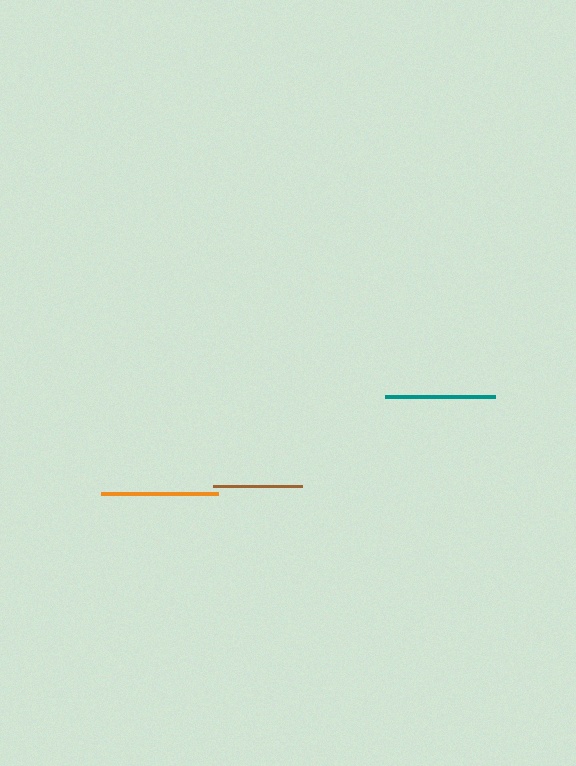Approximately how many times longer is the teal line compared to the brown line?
The teal line is approximately 1.2 times the length of the brown line.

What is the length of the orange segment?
The orange segment is approximately 117 pixels long.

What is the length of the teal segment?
The teal segment is approximately 111 pixels long.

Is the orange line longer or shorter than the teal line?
The orange line is longer than the teal line.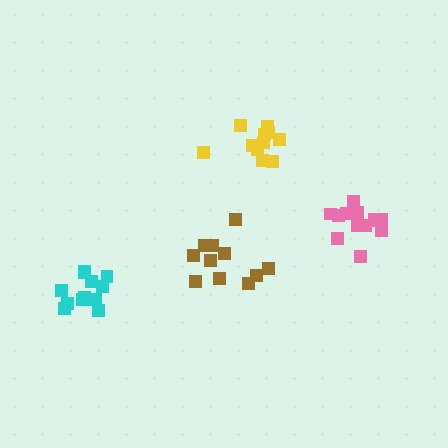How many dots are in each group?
Group 1: 11 dots, Group 2: 12 dots, Group 3: 13 dots, Group 4: 11 dots (47 total).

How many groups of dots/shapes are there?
There are 4 groups.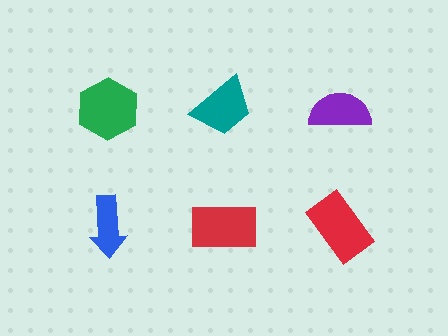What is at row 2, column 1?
A blue arrow.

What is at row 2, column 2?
A red rectangle.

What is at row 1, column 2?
A teal trapezoid.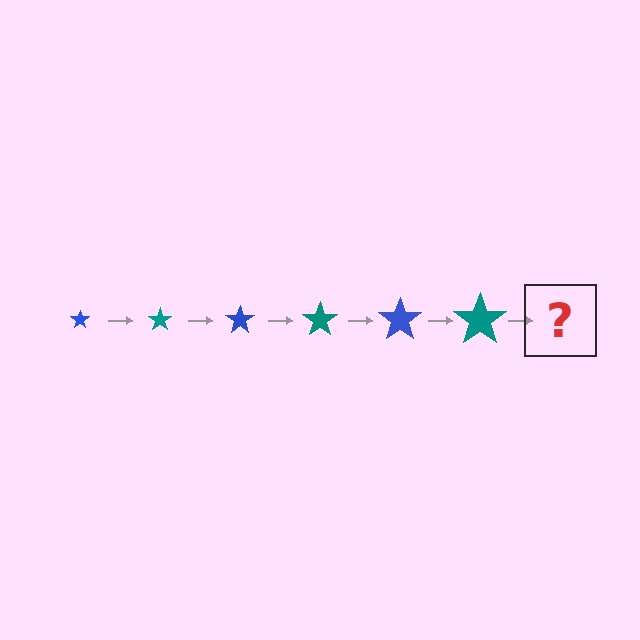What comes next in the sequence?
The next element should be a blue star, larger than the previous one.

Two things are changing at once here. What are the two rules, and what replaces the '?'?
The two rules are that the star grows larger each step and the color cycles through blue and teal. The '?' should be a blue star, larger than the previous one.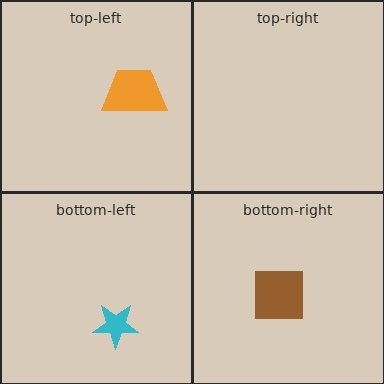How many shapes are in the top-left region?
1.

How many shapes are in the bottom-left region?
1.